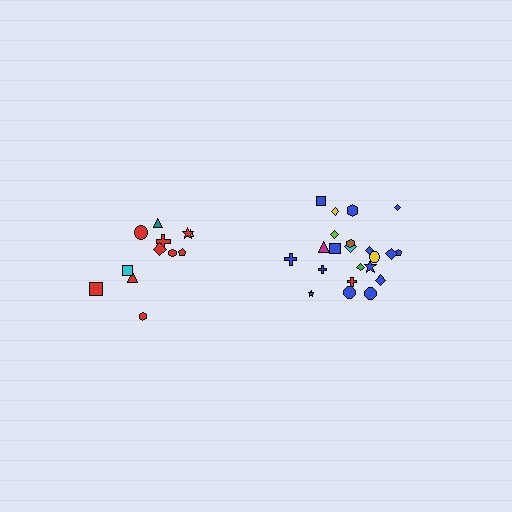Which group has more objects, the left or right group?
The right group.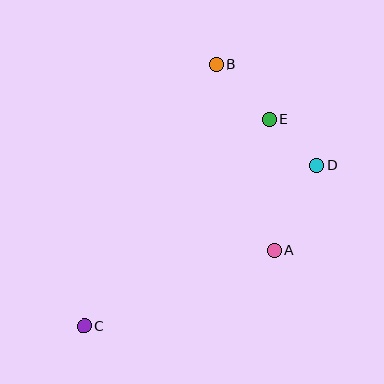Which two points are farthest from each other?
Points B and C are farthest from each other.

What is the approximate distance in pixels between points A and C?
The distance between A and C is approximately 205 pixels.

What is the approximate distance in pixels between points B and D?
The distance between B and D is approximately 142 pixels.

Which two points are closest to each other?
Points D and E are closest to each other.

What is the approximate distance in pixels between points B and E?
The distance between B and E is approximately 76 pixels.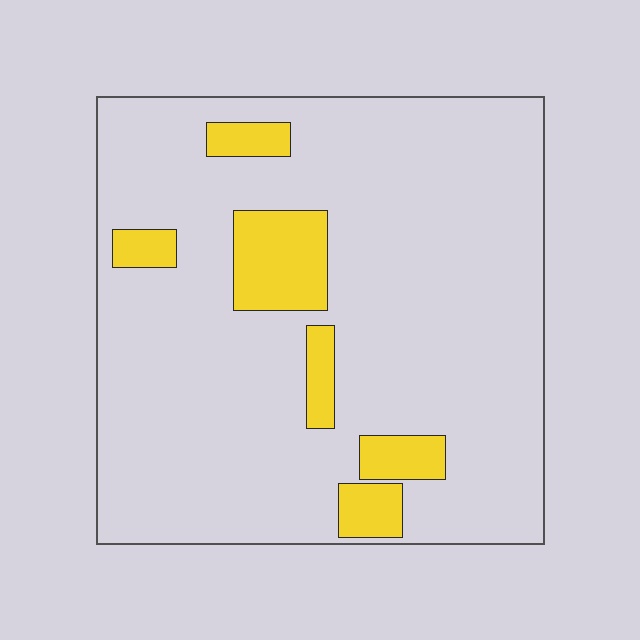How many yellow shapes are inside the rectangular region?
6.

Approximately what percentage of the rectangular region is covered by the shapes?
Approximately 15%.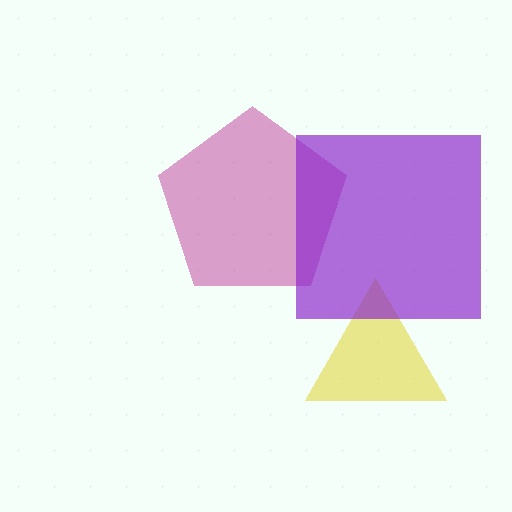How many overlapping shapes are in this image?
There are 3 overlapping shapes in the image.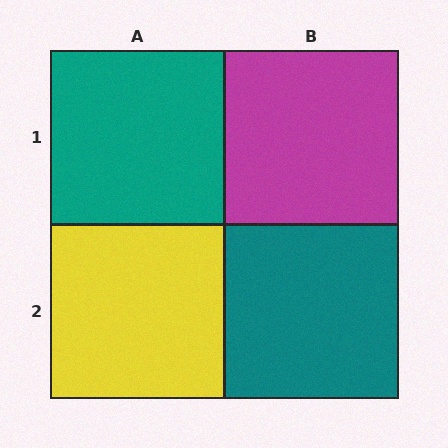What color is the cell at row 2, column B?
Teal.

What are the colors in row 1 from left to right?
Teal, magenta.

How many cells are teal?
2 cells are teal.